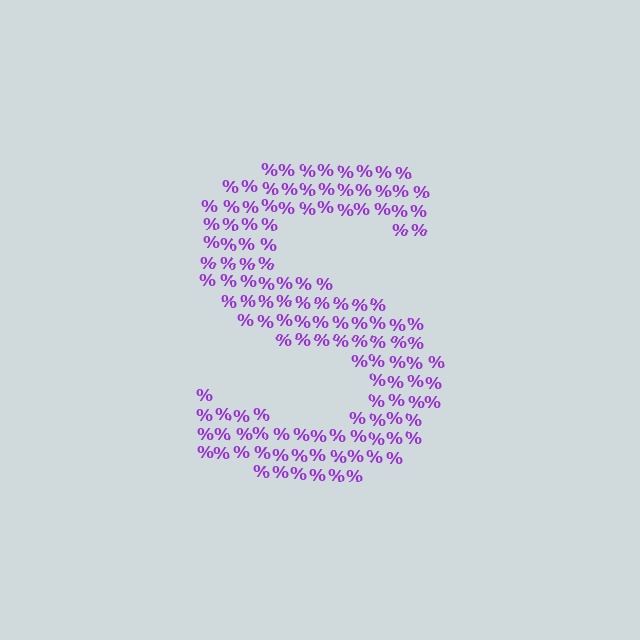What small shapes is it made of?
It is made of small percent signs.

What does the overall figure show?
The overall figure shows the letter S.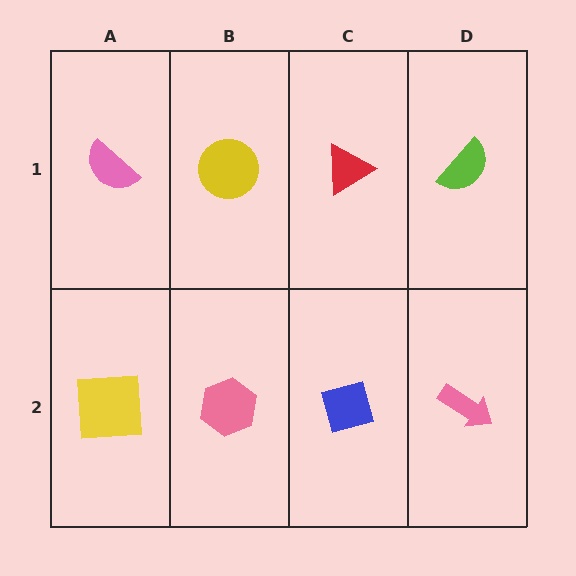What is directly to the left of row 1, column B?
A pink semicircle.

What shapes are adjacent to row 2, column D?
A lime semicircle (row 1, column D), a blue diamond (row 2, column C).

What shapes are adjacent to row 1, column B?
A pink hexagon (row 2, column B), a pink semicircle (row 1, column A), a red triangle (row 1, column C).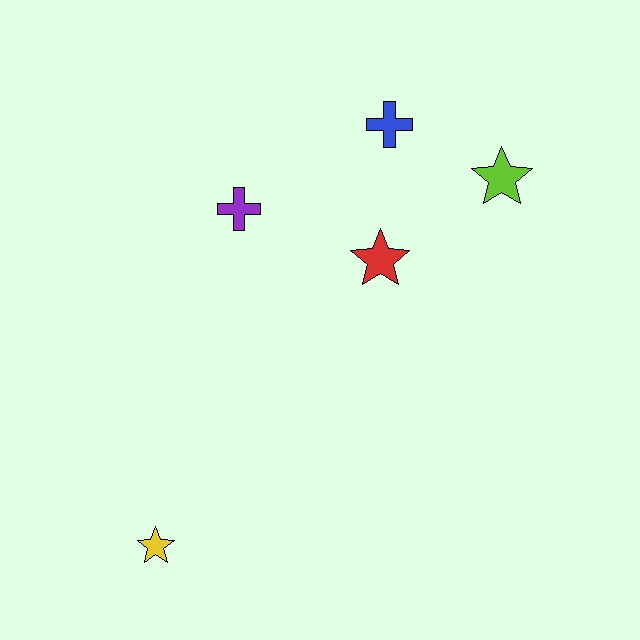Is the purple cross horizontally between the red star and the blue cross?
No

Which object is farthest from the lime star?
The yellow star is farthest from the lime star.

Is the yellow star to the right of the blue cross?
No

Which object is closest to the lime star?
The blue cross is closest to the lime star.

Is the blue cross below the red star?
No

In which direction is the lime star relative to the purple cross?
The lime star is to the right of the purple cross.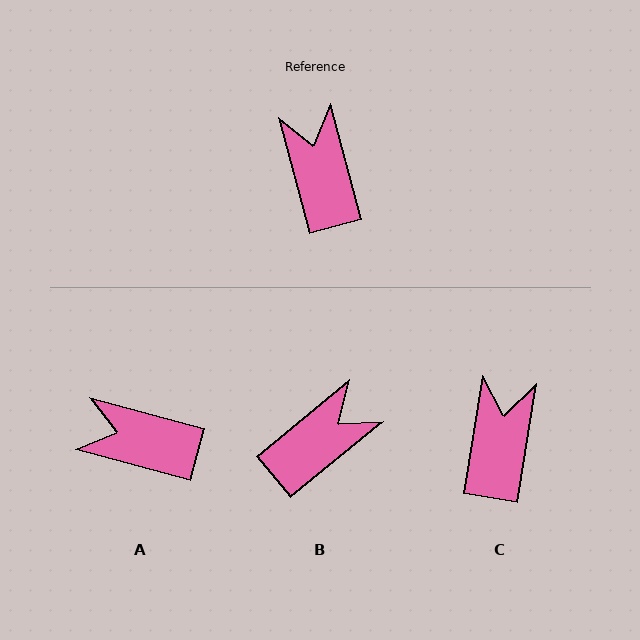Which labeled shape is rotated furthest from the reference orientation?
B, about 66 degrees away.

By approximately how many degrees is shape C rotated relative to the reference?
Approximately 24 degrees clockwise.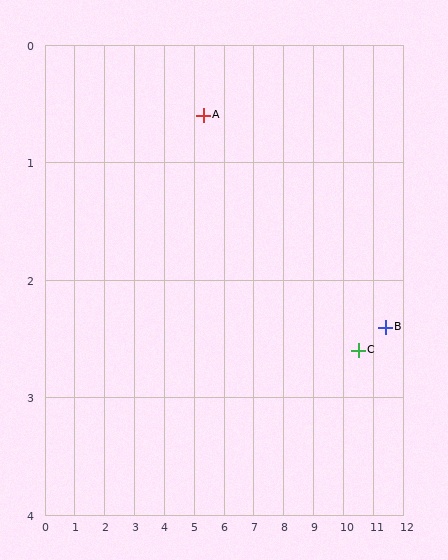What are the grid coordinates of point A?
Point A is at approximately (5.3, 0.6).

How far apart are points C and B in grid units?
Points C and B are about 0.9 grid units apart.